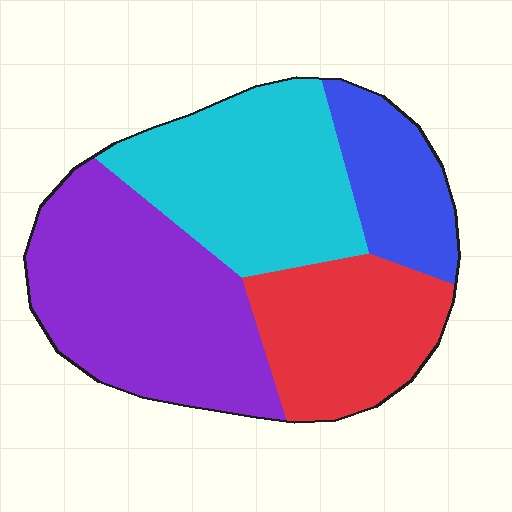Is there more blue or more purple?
Purple.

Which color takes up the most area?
Purple, at roughly 35%.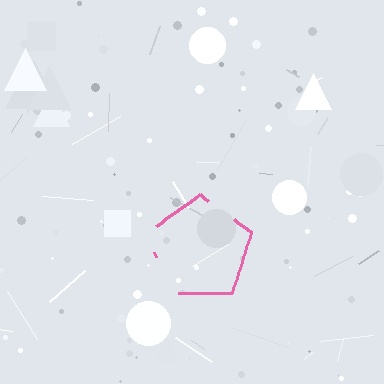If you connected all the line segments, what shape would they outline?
They would outline a pentagon.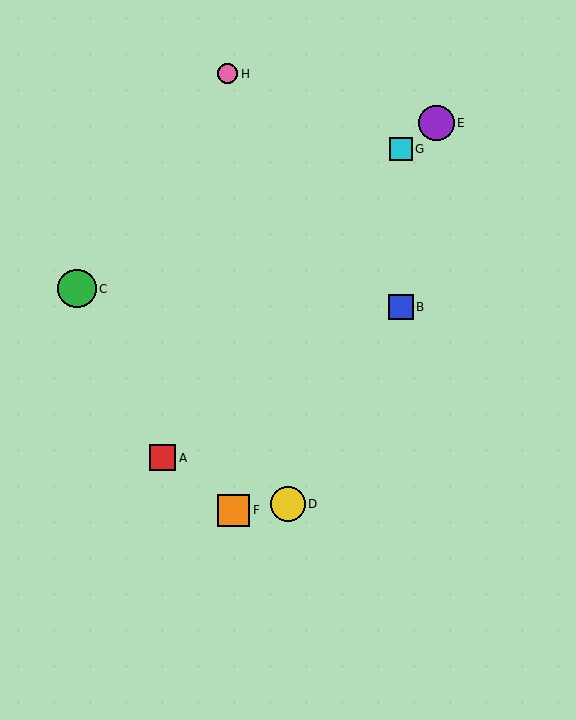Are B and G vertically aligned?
Yes, both are at x≈401.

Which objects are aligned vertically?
Objects B, G are aligned vertically.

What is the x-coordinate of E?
Object E is at x≈436.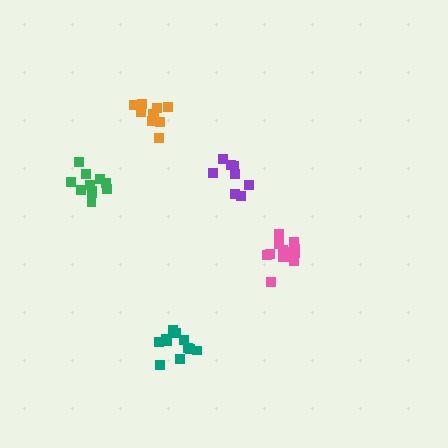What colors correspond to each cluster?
The clusters are colored: pink, purple, orange, teal, green.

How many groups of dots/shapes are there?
There are 5 groups.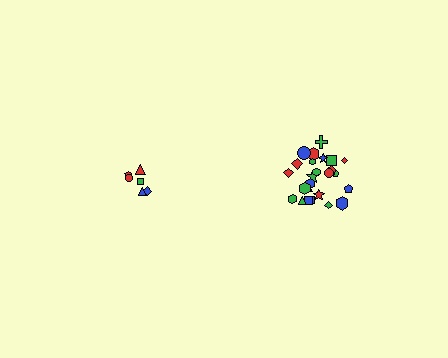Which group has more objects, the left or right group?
The right group.